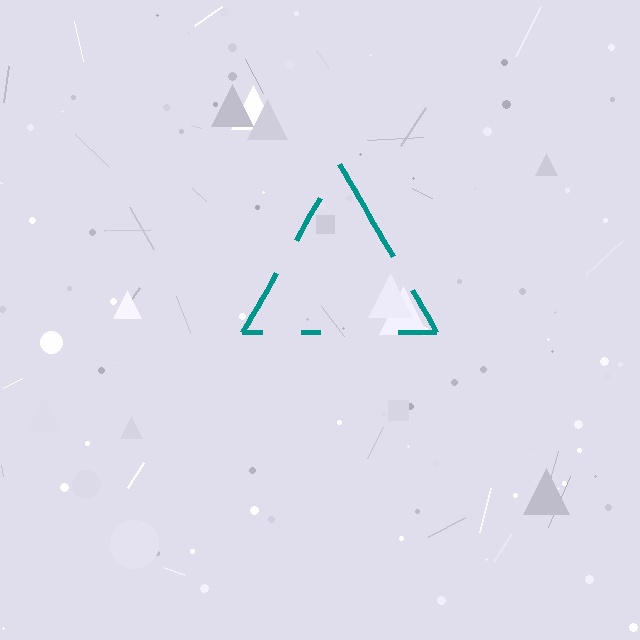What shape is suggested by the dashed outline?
The dashed outline suggests a triangle.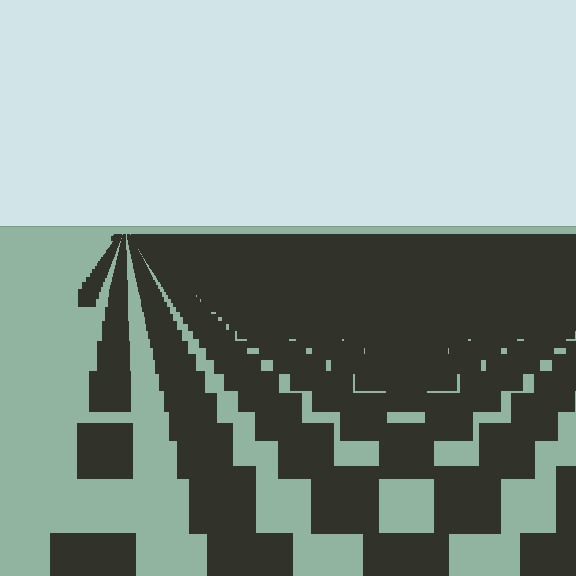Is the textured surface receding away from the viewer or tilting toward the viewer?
The surface is receding away from the viewer. Texture elements get smaller and denser toward the top.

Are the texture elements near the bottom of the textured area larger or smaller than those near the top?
Larger. Near the bottom, elements are closer to the viewer and appear at a bigger on-screen size.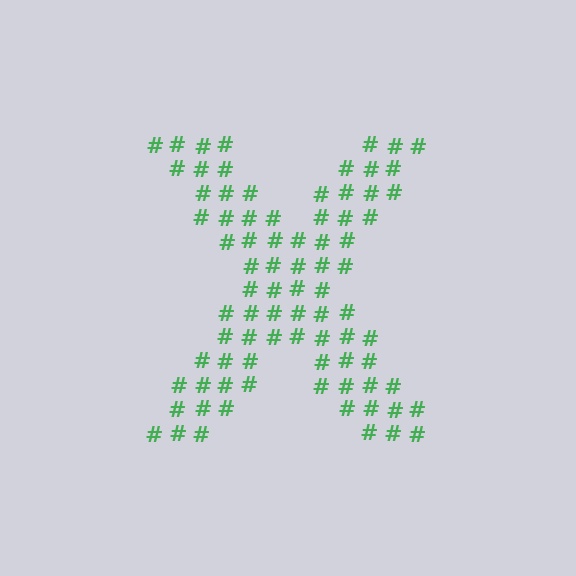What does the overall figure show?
The overall figure shows the letter X.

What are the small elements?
The small elements are hash symbols.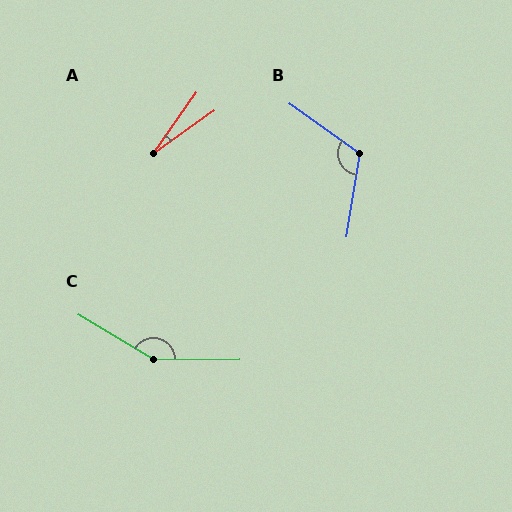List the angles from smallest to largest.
A (20°), B (116°), C (149°).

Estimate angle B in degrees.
Approximately 116 degrees.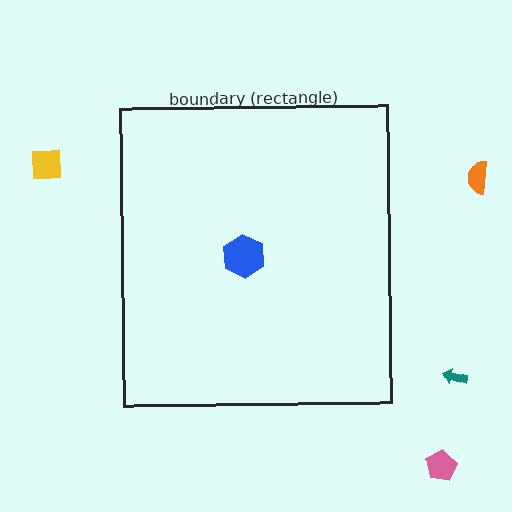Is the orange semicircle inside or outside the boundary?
Outside.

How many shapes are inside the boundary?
1 inside, 4 outside.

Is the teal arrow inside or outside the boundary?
Outside.